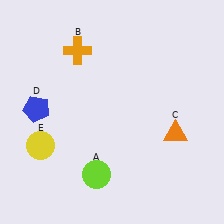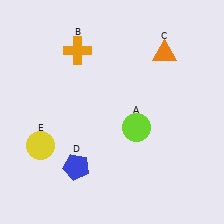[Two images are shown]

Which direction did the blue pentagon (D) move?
The blue pentagon (D) moved down.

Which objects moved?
The objects that moved are: the lime circle (A), the orange triangle (C), the blue pentagon (D).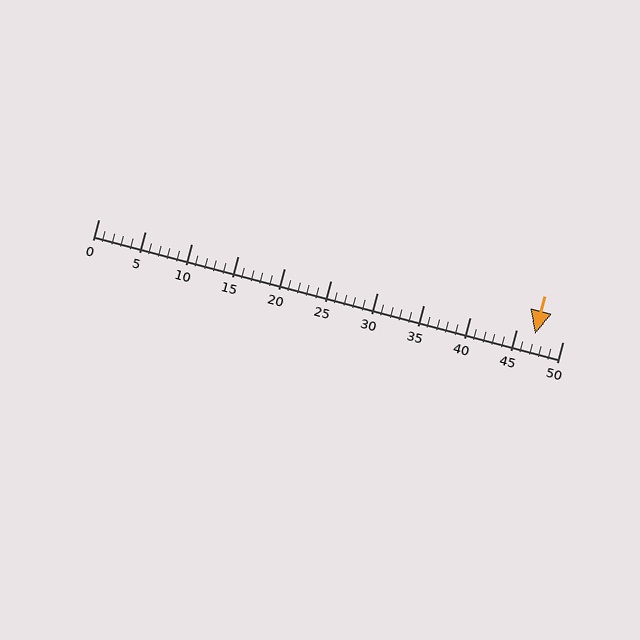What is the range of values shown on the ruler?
The ruler shows values from 0 to 50.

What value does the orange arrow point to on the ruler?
The orange arrow points to approximately 47.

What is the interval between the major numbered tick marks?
The major tick marks are spaced 5 units apart.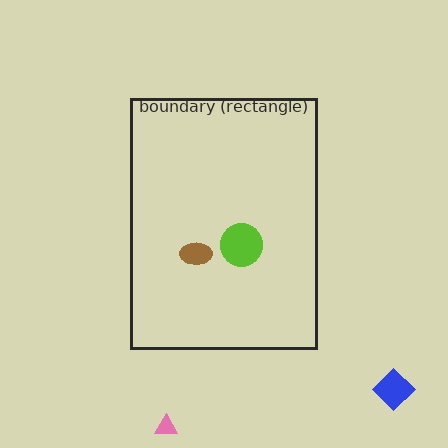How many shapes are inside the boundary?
2 inside, 2 outside.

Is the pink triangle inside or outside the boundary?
Outside.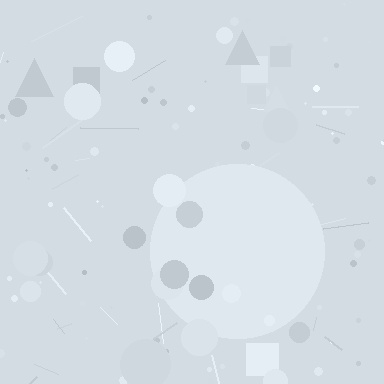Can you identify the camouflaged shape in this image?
The camouflaged shape is a circle.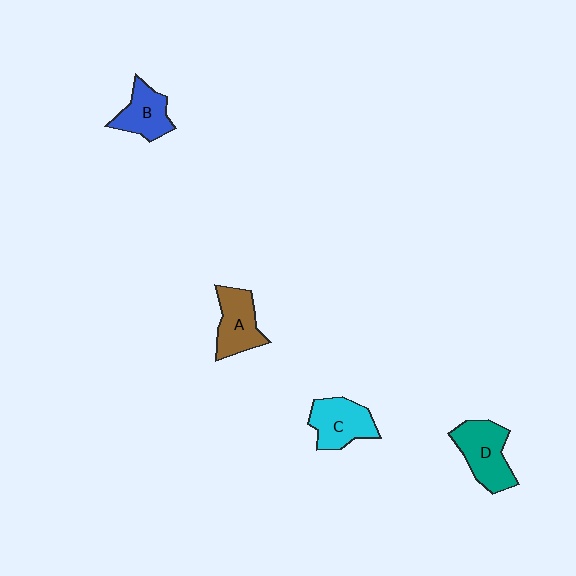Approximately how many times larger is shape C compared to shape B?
Approximately 1.2 times.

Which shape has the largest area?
Shape D (teal).